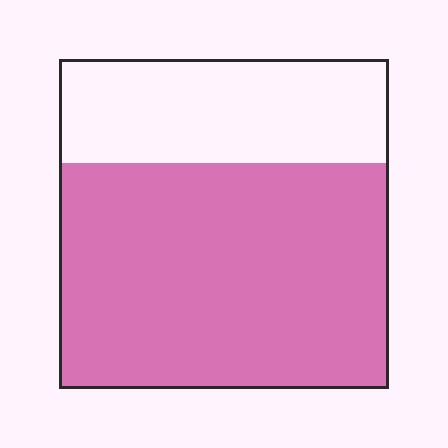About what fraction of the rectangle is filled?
About two thirds (2/3).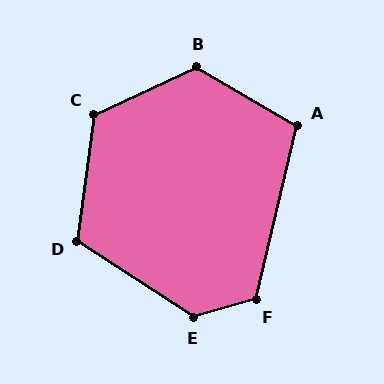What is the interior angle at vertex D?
Approximately 116 degrees (obtuse).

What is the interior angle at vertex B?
Approximately 125 degrees (obtuse).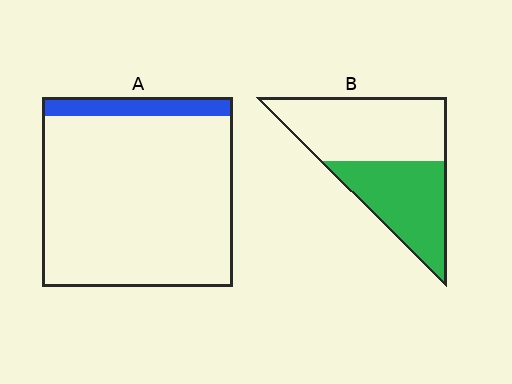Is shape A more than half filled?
No.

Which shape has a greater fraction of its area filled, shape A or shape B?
Shape B.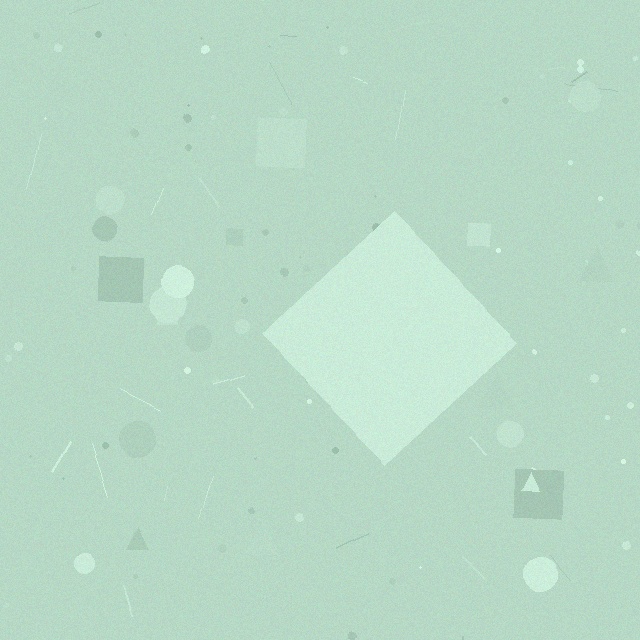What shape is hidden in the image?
A diamond is hidden in the image.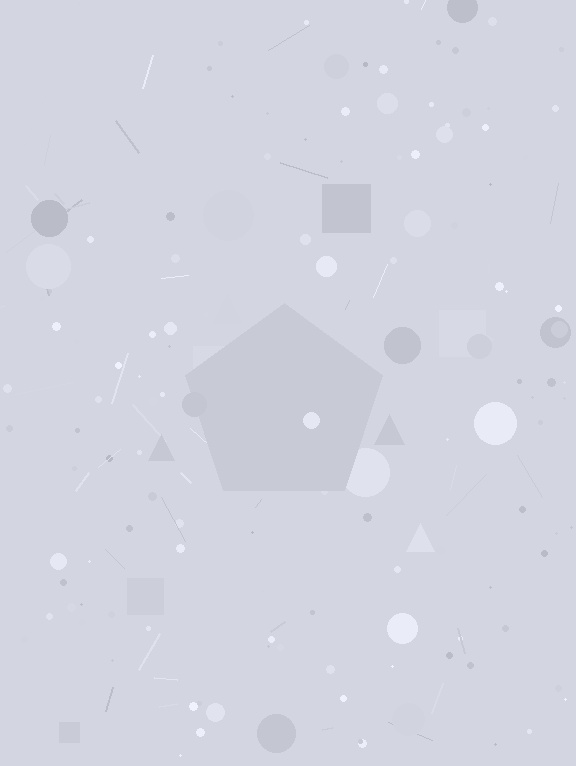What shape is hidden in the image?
A pentagon is hidden in the image.